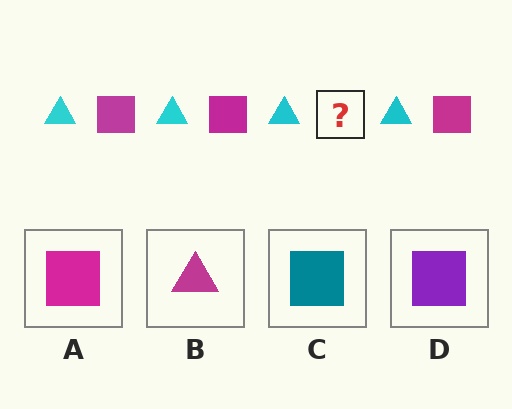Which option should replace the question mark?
Option A.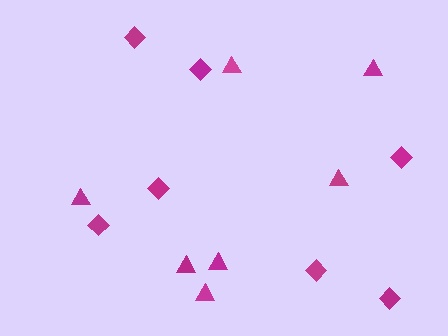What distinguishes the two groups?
There are 2 groups: one group of diamonds (7) and one group of triangles (7).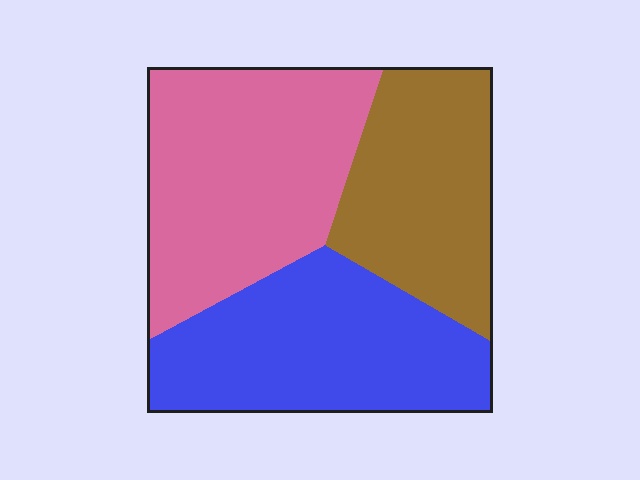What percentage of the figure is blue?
Blue takes up between a quarter and a half of the figure.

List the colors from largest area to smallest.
From largest to smallest: pink, blue, brown.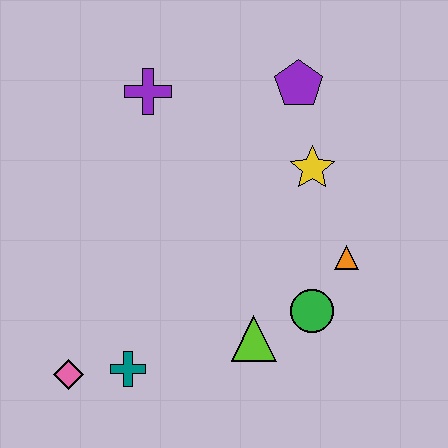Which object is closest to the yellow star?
The purple pentagon is closest to the yellow star.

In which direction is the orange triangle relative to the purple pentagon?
The orange triangle is below the purple pentagon.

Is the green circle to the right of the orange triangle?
No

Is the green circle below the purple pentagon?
Yes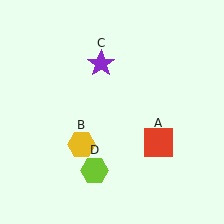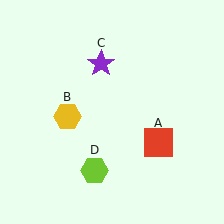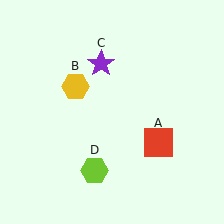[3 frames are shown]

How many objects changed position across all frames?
1 object changed position: yellow hexagon (object B).